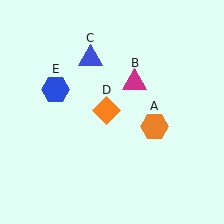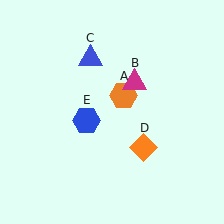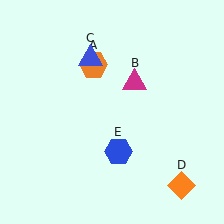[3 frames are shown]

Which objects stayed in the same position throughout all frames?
Magenta triangle (object B) and blue triangle (object C) remained stationary.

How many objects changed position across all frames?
3 objects changed position: orange hexagon (object A), orange diamond (object D), blue hexagon (object E).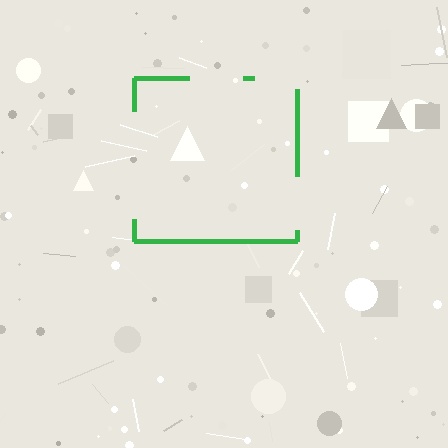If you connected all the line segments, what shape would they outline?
They would outline a square.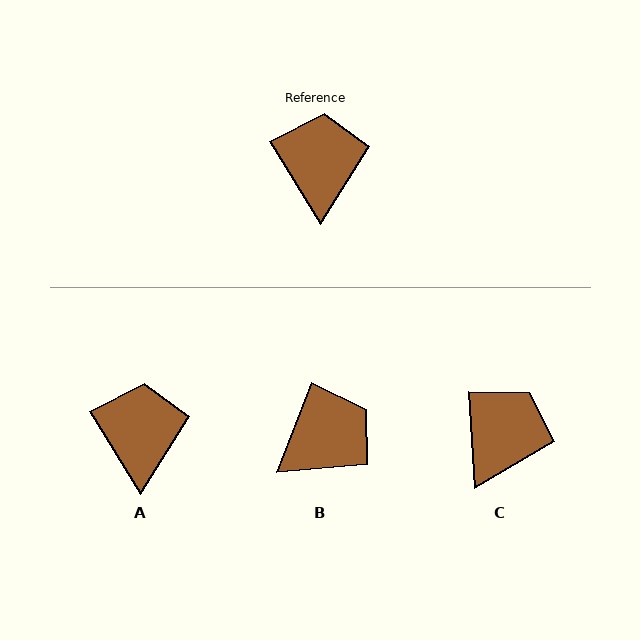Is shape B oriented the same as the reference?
No, it is off by about 53 degrees.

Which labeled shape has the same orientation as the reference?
A.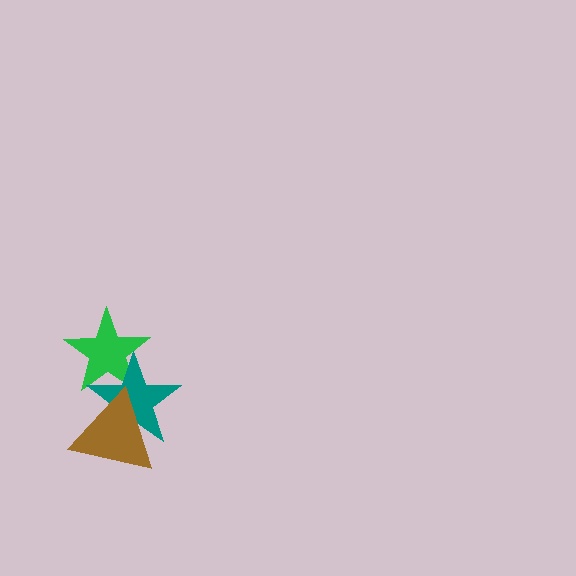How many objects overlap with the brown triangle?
2 objects overlap with the brown triangle.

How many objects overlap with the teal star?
2 objects overlap with the teal star.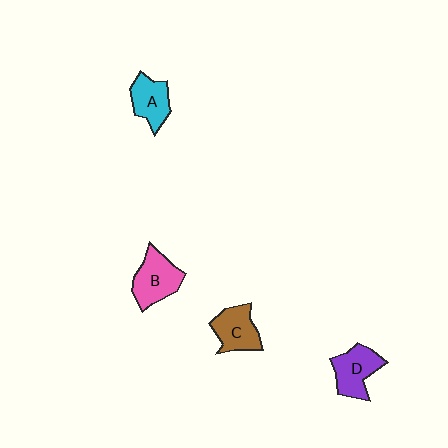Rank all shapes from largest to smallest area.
From largest to smallest: B (pink), D (purple), C (brown), A (cyan).